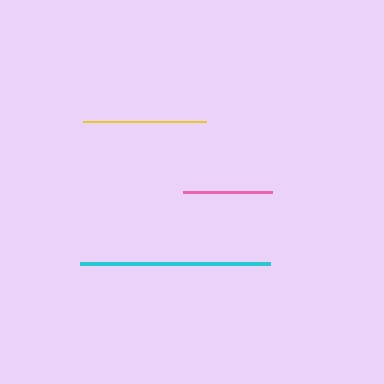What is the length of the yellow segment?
The yellow segment is approximately 123 pixels long.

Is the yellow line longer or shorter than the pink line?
The yellow line is longer than the pink line.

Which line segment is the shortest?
The pink line is the shortest at approximately 89 pixels.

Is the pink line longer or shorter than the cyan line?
The cyan line is longer than the pink line.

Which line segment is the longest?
The cyan line is the longest at approximately 191 pixels.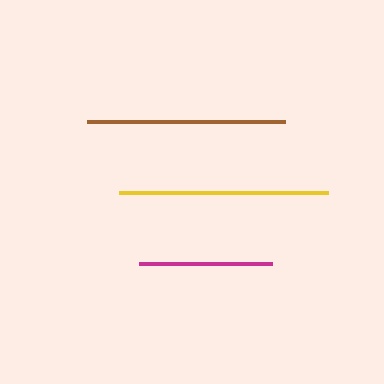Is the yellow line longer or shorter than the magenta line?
The yellow line is longer than the magenta line.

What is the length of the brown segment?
The brown segment is approximately 199 pixels long.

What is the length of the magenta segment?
The magenta segment is approximately 133 pixels long.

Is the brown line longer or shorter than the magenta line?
The brown line is longer than the magenta line.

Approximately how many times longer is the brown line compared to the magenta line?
The brown line is approximately 1.5 times the length of the magenta line.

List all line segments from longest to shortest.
From longest to shortest: yellow, brown, magenta.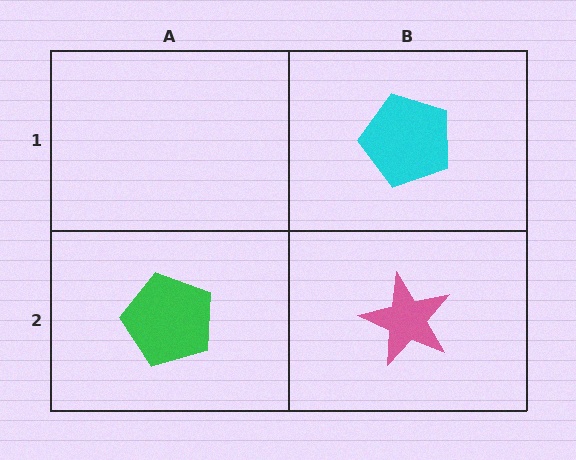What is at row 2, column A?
A green pentagon.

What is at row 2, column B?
A pink star.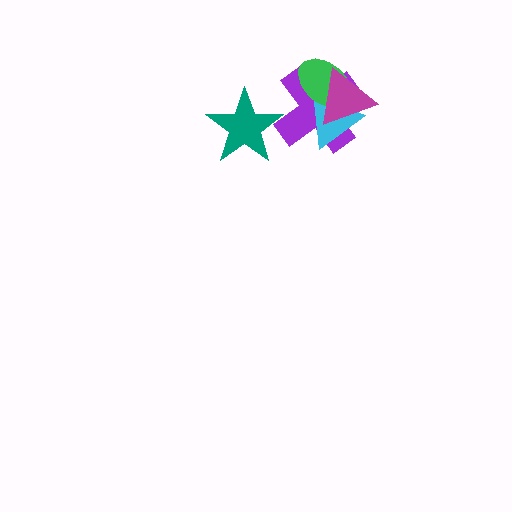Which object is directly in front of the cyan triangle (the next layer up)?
The green ellipse is directly in front of the cyan triangle.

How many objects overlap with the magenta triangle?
3 objects overlap with the magenta triangle.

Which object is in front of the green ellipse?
The magenta triangle is in front of the green ellipse.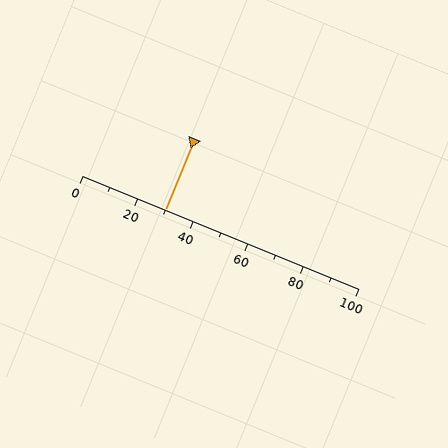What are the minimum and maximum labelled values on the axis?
The axis runs from 0 to 100.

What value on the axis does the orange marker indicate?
The marker indicates approximately 30.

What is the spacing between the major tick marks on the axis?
The major ticks are spaced 20 apart.